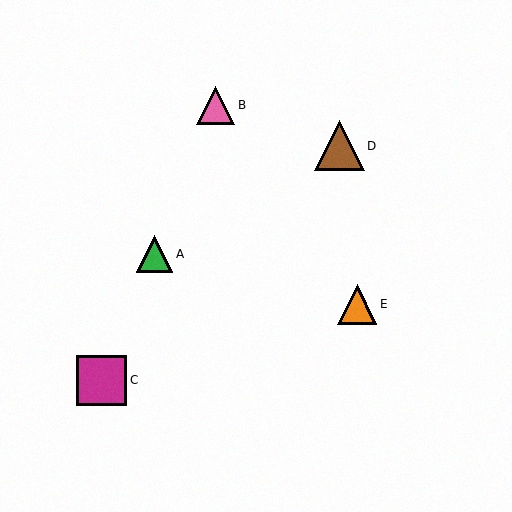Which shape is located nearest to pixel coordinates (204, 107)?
The pink triangle (labeled B) at (216, 105) is nearest to that location.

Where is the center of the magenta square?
The center of the magenta square is at (102, 380).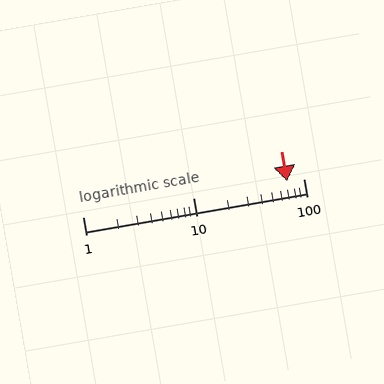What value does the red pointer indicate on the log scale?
The pointer indicates approximately 71.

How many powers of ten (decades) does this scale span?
The scale spans 2 decades, from 1 to 100.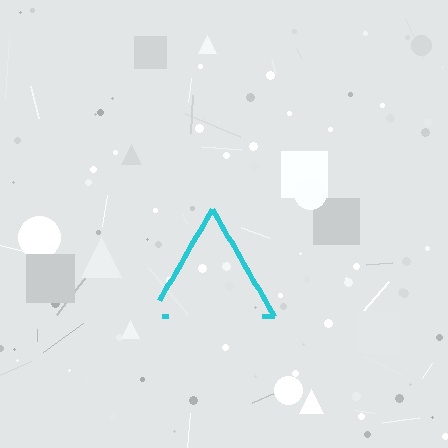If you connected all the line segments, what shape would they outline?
They would outline a triangle.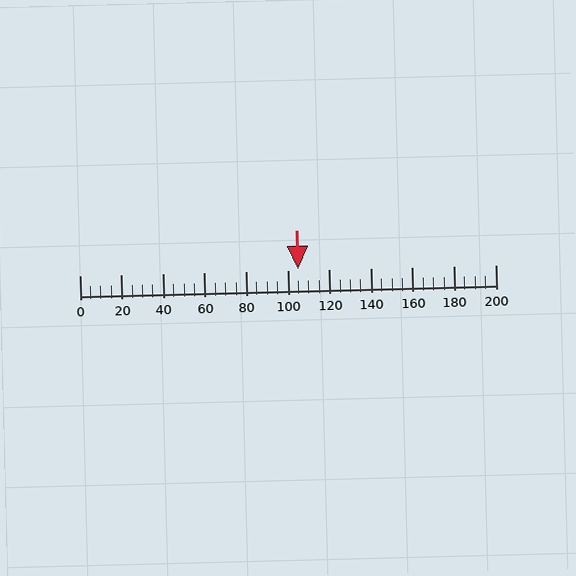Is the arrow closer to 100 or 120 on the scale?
The arrow is closer to 100.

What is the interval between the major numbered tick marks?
The major tick marks are spaced 20 units apart.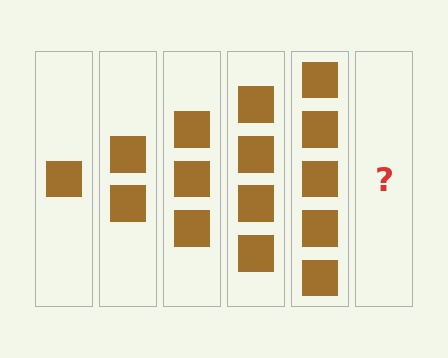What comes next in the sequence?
The next element should be 6 squares.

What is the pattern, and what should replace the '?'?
The pattern is that each step adds one more square. The '?' should be 6 squares.